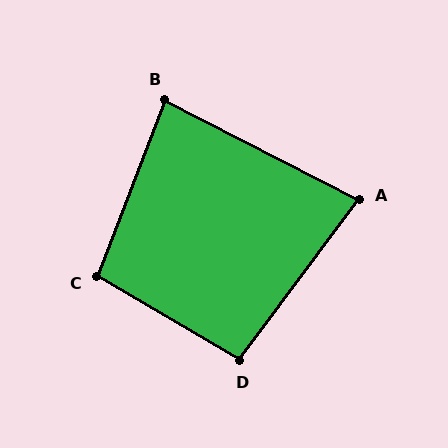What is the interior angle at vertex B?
Approximately 84 degrees (acute).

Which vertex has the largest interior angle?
C, at approximately 100 degrees.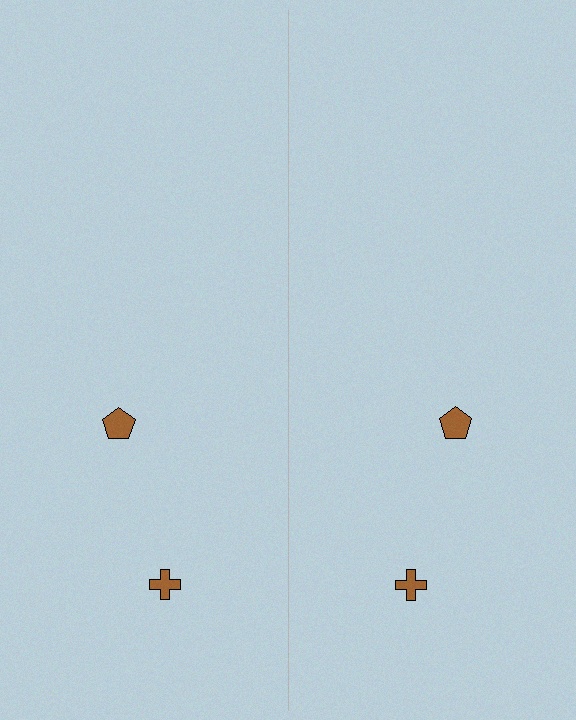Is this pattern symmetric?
Yes, this pattern has bilateral (reflection) symmetry.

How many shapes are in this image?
There are 4 shapes in this image.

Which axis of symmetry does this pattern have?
The pattern has a vertical axis of symmetry running through the center of the image.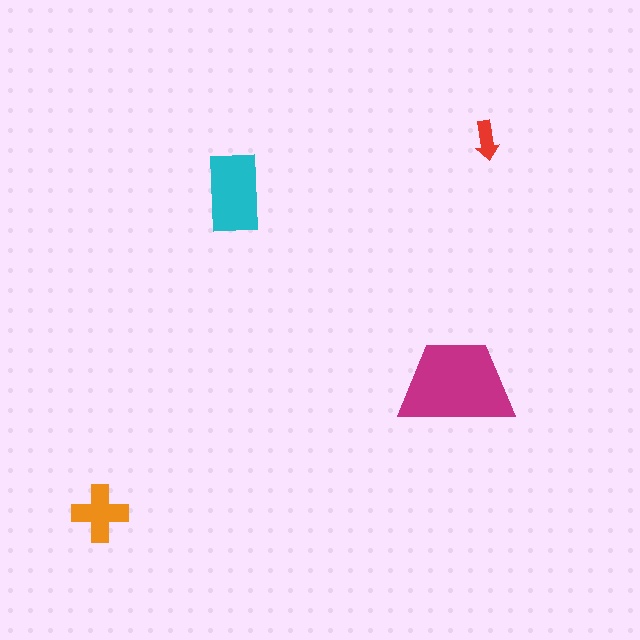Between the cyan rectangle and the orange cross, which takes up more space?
The cyan rectangle.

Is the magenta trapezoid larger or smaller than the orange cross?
Larger.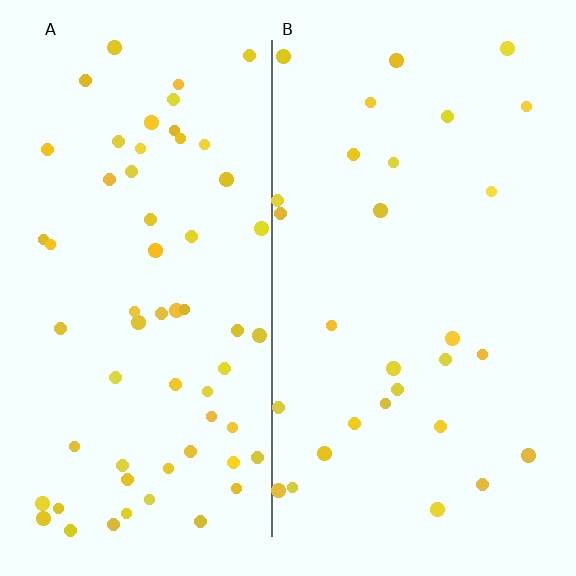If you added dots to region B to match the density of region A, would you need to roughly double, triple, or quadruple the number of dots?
Approximately double.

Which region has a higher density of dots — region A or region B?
A (the left).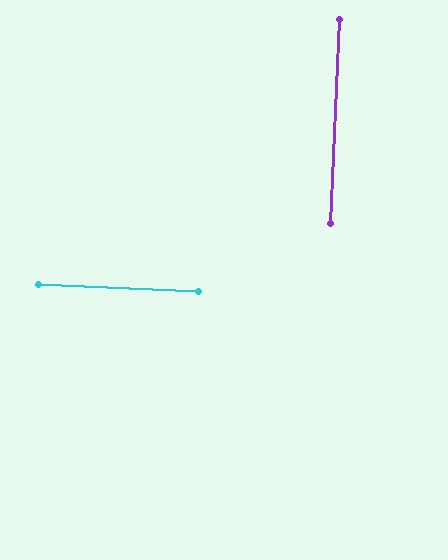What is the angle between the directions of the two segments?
Approximately 90 degrees.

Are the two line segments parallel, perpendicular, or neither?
Perpendicular — they meet at approximately 90°.